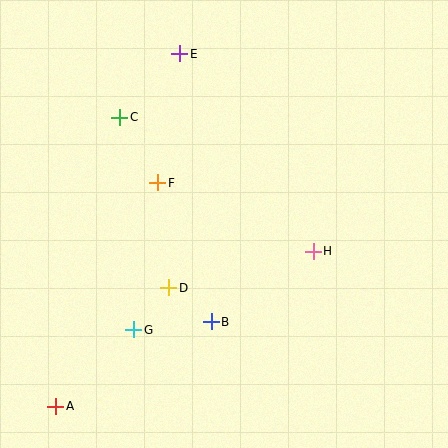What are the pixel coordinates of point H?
Point H is at (313, 251).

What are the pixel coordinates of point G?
Point G is at (134, 330).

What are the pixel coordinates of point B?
Point B is at (211, 322).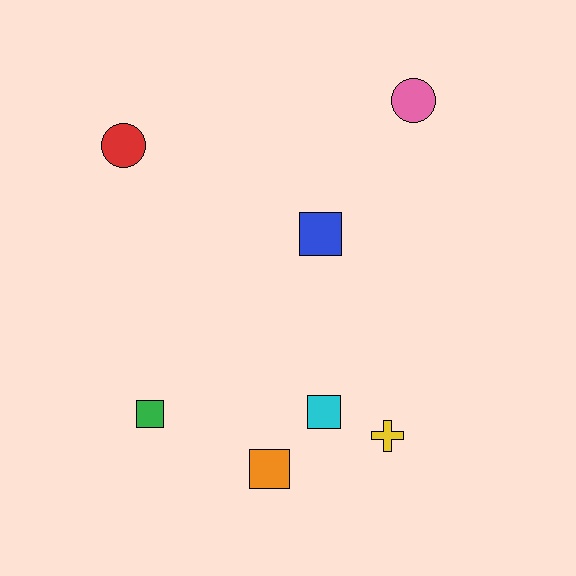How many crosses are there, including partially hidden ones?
There is 1 cross.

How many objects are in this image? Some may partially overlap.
There are 7 objects.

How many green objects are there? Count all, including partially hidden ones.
There is 1 green object.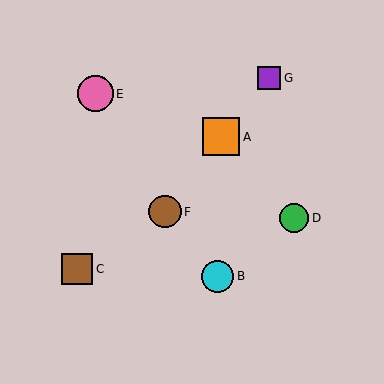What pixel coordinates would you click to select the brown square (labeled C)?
Click at (77, 269) to select the brown square C.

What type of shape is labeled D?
Shape D is a green circle.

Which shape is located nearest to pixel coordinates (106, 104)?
The pink circle (labeled E) at (95, 94) is nearest to that location.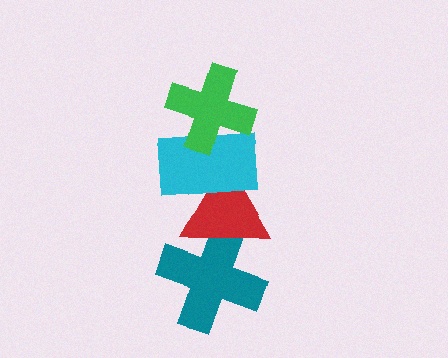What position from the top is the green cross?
The green cross is 1st from the top.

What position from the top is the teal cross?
The teal cross is 4th from the top.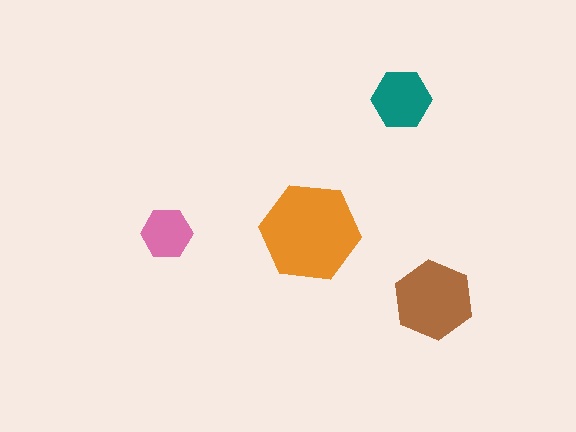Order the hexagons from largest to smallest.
the orange one, the brown one, the teal one, the pink one.